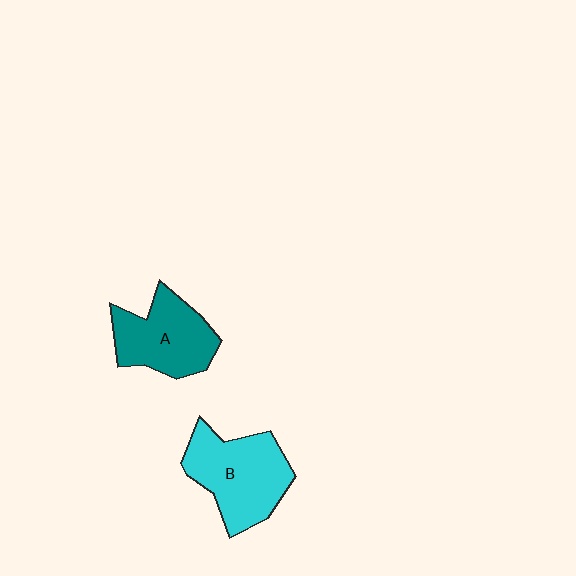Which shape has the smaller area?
Shape A (teal).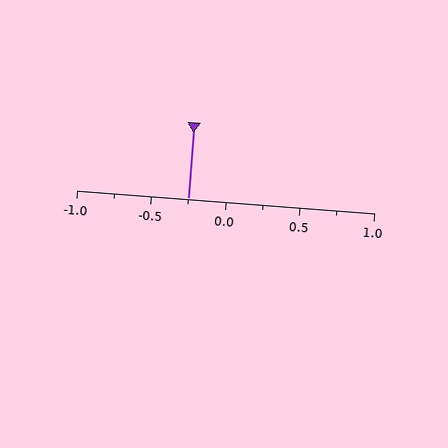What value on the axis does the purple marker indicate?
The marker indicates approximately -0.25.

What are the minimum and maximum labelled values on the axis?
The axis runs from -1.0 to 1.0.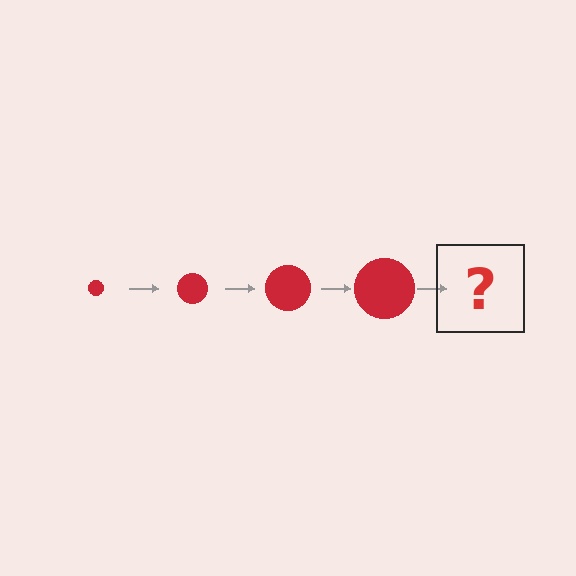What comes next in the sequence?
The next element should be a red circle, larger than the previous one.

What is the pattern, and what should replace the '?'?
The pattern is that the circle gets progressively larger each step. The '?' should be a red circle, larger than the previous one.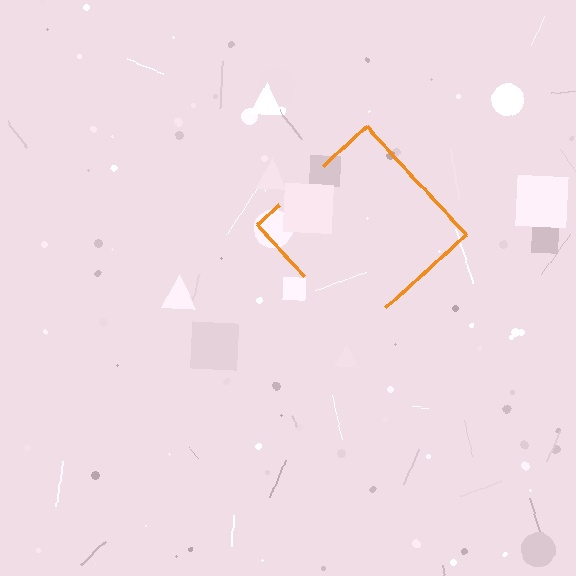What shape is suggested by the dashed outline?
The dashed outline suggests a diamond.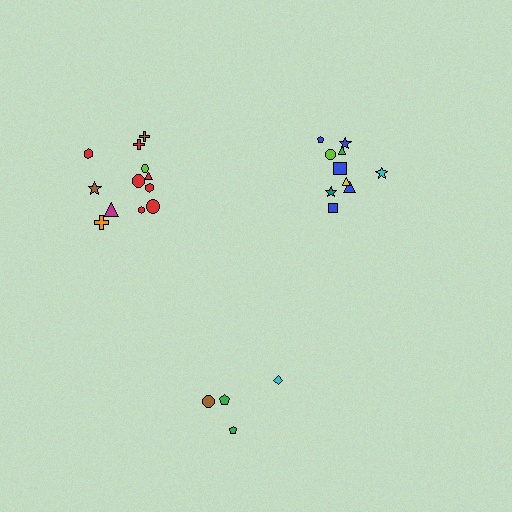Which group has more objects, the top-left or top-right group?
The top-left group.